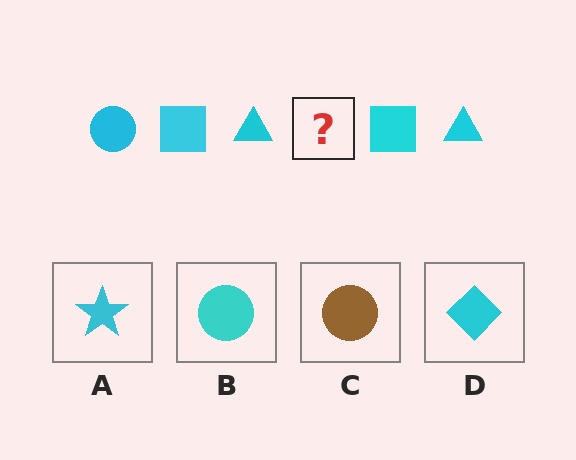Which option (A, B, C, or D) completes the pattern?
B.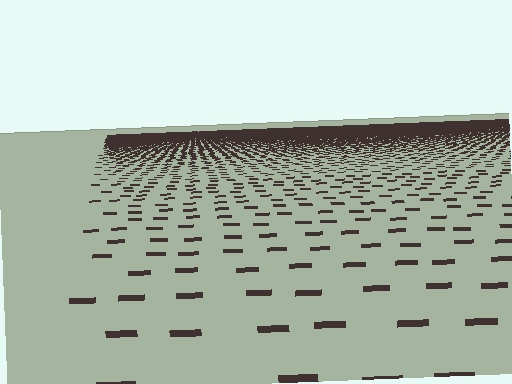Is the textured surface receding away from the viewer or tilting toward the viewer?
The surface is receding away from the viewer. Texture elements get smaller and denser toward the top.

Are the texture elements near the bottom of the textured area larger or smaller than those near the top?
Larger. Near the bottom, elements are closer to the viewer and appear at a bigger on-screen size.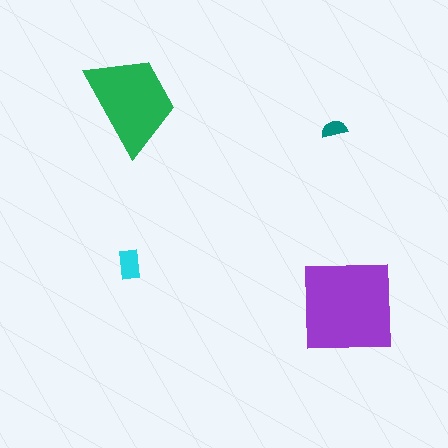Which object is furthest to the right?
The purple square is rightmost.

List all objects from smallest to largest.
The teal semicircle, the cyan rectangle, the green trapezoid, the purple square.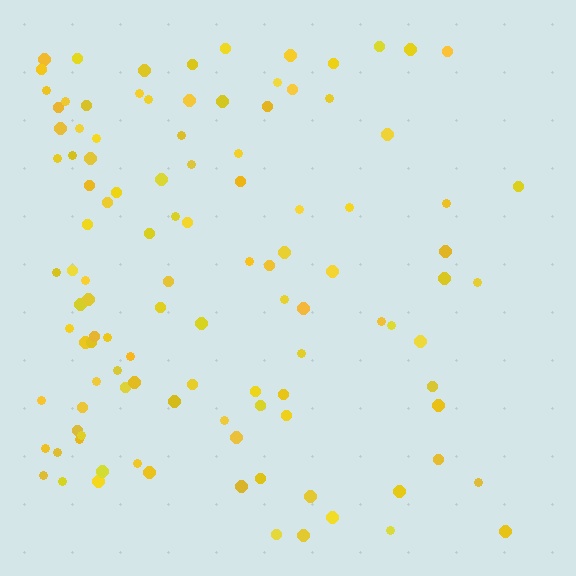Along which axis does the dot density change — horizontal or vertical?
Horizontal.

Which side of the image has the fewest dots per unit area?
The right.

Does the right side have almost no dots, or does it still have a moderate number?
Still a moderate number, just noticeably fewer than the left.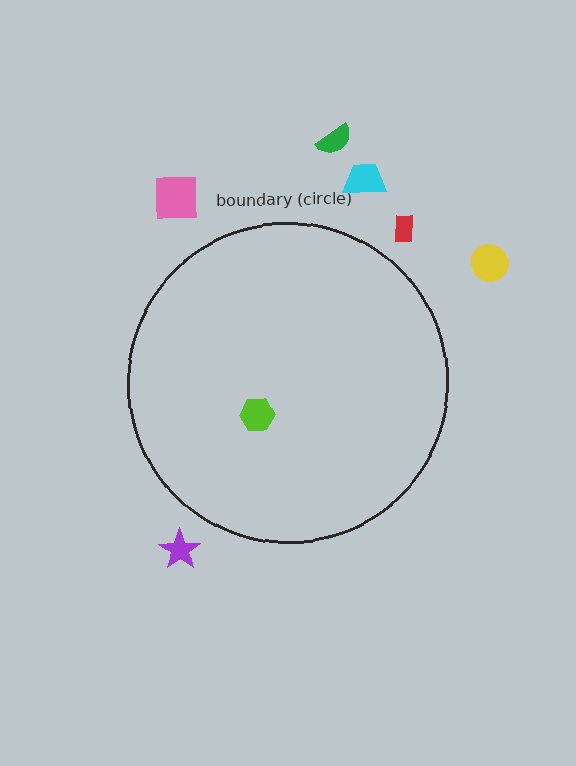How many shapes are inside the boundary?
1 inside, 6 outside.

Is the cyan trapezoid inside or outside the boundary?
Outside.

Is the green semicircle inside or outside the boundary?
Outside.